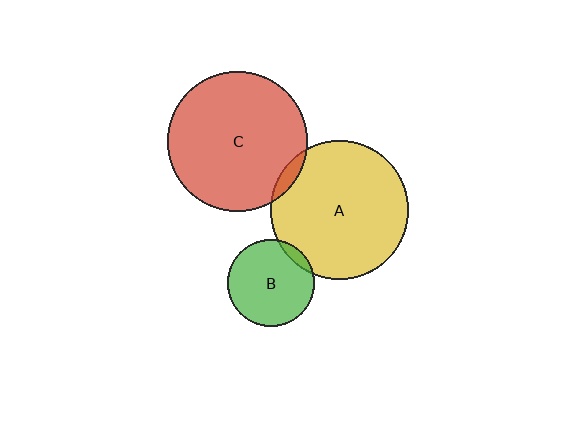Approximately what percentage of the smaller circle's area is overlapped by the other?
Approximately 10%.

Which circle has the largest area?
Circle C (red).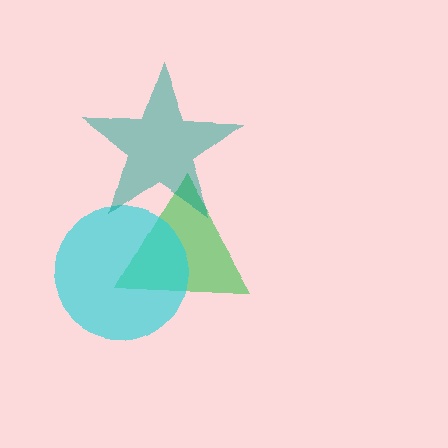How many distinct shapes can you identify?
There are 3 distinct shapes: a green triangle, a cyan circle, a teal star.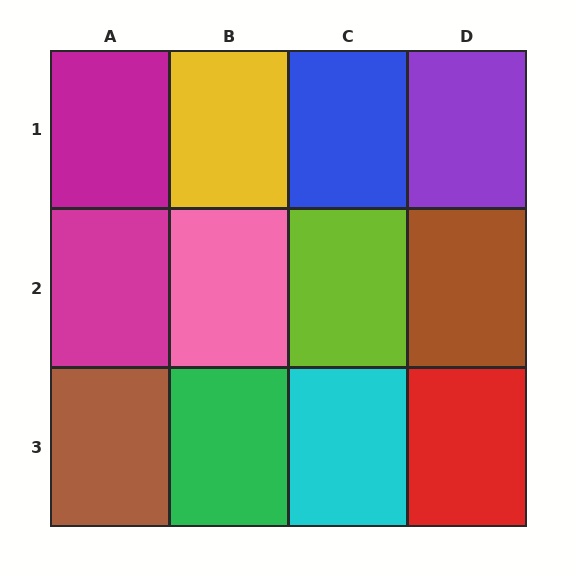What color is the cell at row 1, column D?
Purple.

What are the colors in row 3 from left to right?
Brown, green, cyan, red.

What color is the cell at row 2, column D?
Brown.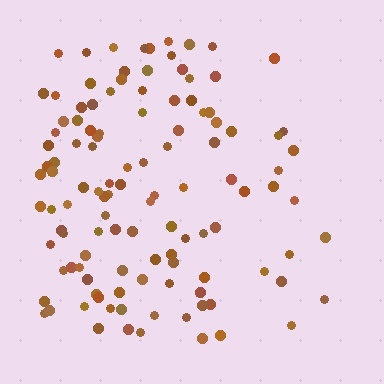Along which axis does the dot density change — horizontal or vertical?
Horizontal.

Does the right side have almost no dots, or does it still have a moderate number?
Still a moderate number, just noticeably fewer than the left.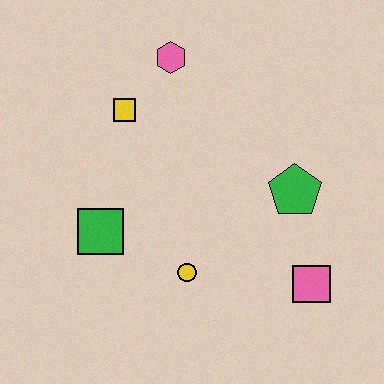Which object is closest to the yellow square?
The pink hexagon is closest to the yellow square.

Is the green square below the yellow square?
Yes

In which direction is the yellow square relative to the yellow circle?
The yellow square is above the yellow circle.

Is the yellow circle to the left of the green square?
No